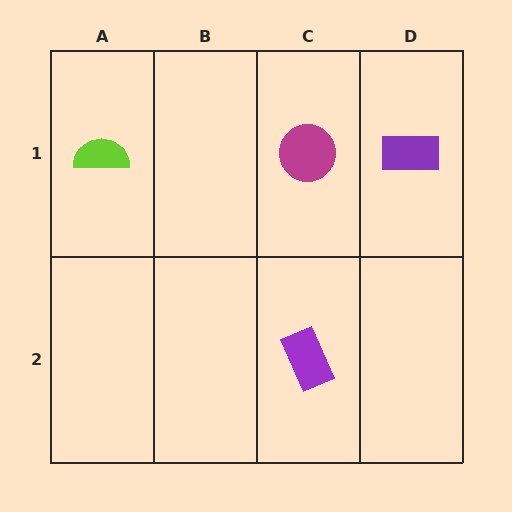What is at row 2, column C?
A purple rectangle.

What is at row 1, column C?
A magenta circle.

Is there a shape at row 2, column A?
No, that cell is empty.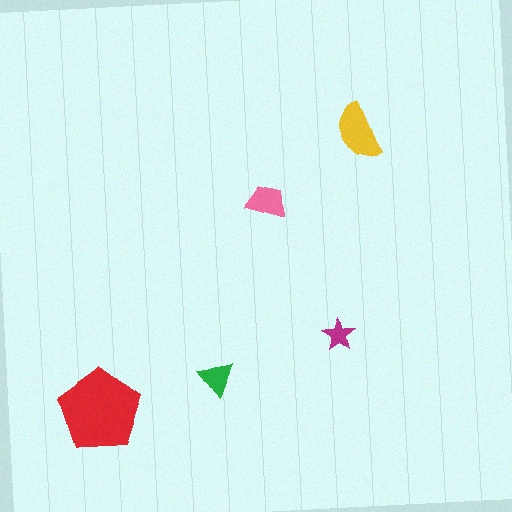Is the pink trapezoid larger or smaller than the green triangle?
Larger.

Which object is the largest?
The red pentagon.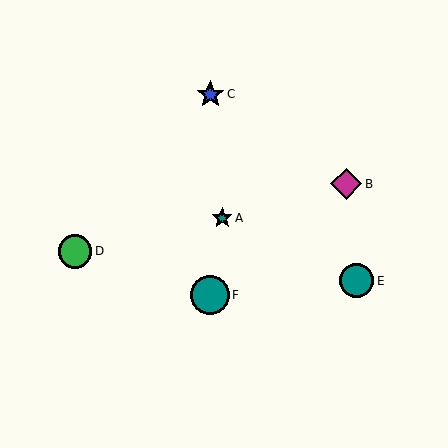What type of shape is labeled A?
Shape A is a teal star.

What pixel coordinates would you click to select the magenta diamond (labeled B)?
Click at (346, 184) to select the magenta diamond B.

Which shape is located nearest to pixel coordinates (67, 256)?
The green circle (labeled D) at (75, 251) is nearest to that location.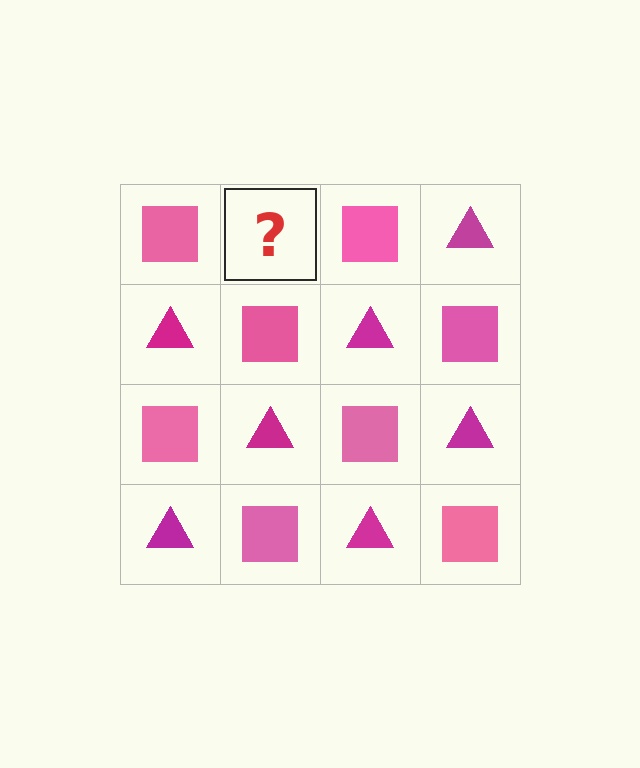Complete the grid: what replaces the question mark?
The question mark should be replaced with a magenta triangle.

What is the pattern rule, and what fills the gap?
The rule is that it alternates pink square and magenta triangle in a checkerboard pattern. The gap should be filled with a magenta triangle.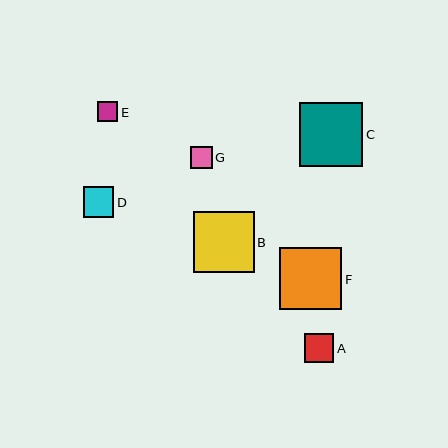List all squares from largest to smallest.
From largest to smallest: C, F, B, D, A, G, E.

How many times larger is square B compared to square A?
Square B is approximately 2.1 times the size of square A.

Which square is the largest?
Square C is the largest with a size of approximately 63 pixels.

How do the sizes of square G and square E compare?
Square G and square E are approximately the same size.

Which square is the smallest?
Square E is the smallest with a size of approximately 20 pixels.